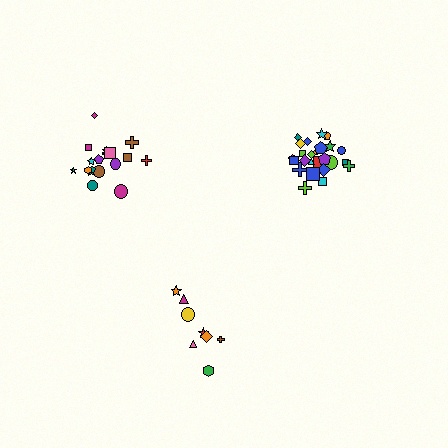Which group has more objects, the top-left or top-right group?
The top-right group.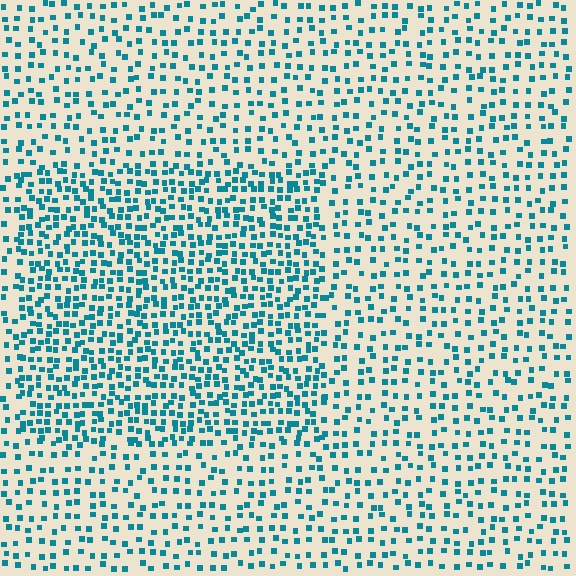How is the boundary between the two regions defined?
The boundary is defined by a change in element density (approximately 1.9x ratio). All elements are the same color, size, and shape.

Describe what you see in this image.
The image contains small teal elements arranged at two different densities. A rectangle-shaped region is visible where the elements are more densely packed than the surrounding area.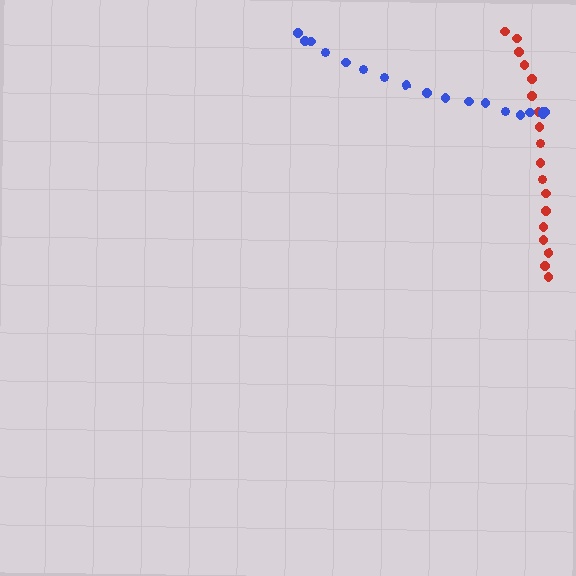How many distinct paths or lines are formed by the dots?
There are 2 distinct paths.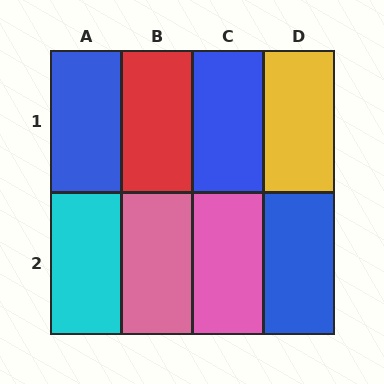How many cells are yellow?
1 cell is yellow.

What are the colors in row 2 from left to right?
Cyan, pink, pink, blue.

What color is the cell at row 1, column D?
Yellow.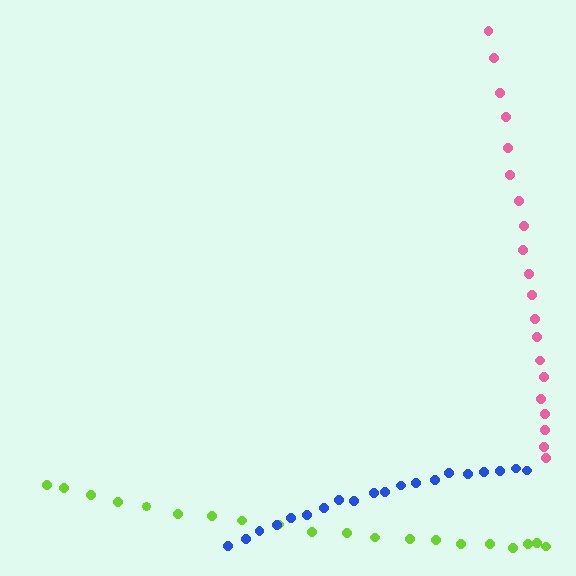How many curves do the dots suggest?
There are 3 distinct paths.